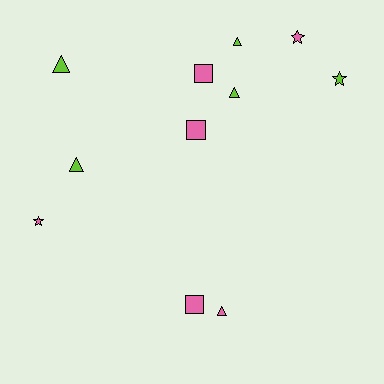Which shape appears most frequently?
Triangle, with 5 objects.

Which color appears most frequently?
Pink, with 6 objects.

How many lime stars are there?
There is 1 lime star.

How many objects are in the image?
There are 11 objects.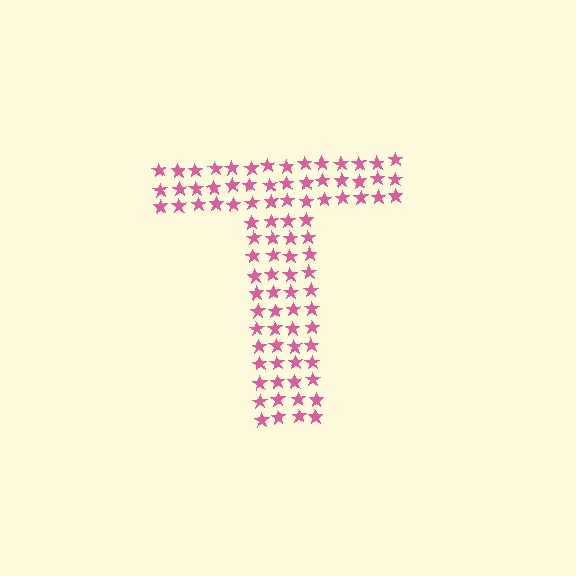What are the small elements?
The small elements are stars.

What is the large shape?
The large shape is the letter T.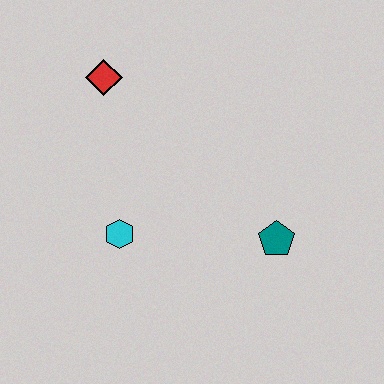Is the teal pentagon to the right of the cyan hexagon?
Yes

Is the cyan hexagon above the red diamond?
No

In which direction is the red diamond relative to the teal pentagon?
The red diamond is to the left of the teal pentagon.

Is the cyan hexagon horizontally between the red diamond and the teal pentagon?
Yes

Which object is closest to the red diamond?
The cyan hexagon is closest to the red diamond.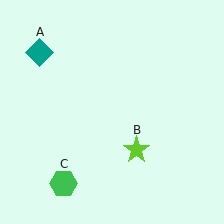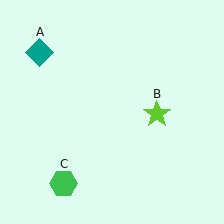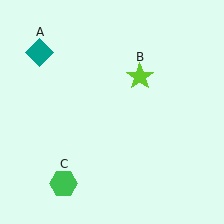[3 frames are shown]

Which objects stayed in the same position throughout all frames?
Teal diamond (object A) and green hexagon (object C) remained stationary.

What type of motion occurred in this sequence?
The lime star (object B) rotated counterclockwise around the center of the scene.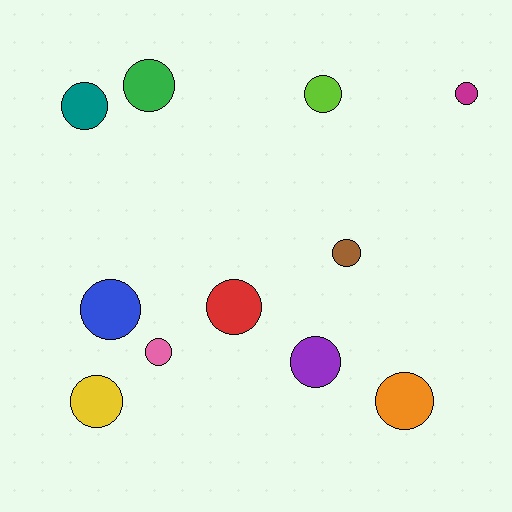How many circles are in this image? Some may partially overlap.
There are 11 circles.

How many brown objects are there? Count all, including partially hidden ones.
There is 1 brown object.